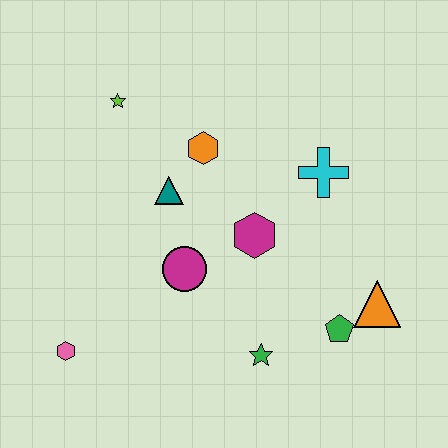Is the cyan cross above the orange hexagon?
No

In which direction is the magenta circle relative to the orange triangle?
The magenta circle is to the left of the orange triangle.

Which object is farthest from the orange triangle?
The lime star is farthest from the orange triangle.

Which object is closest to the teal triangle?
The orange hexagon is closest to the teal triangle.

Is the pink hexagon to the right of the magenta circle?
No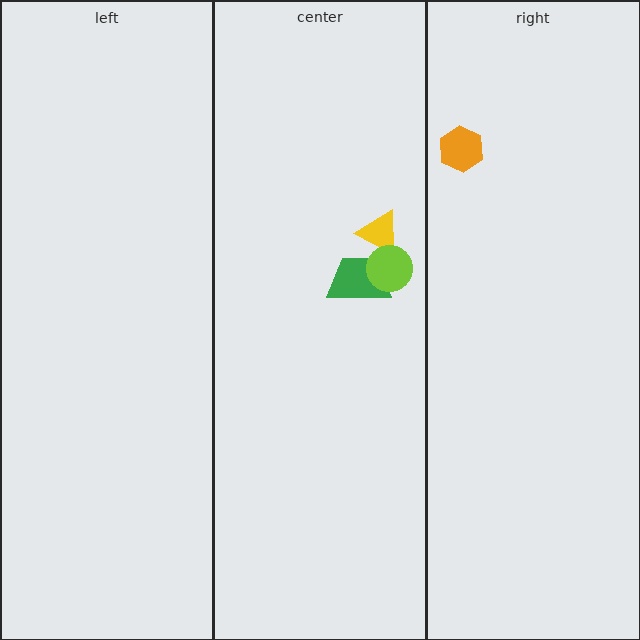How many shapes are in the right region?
1.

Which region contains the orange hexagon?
The right region.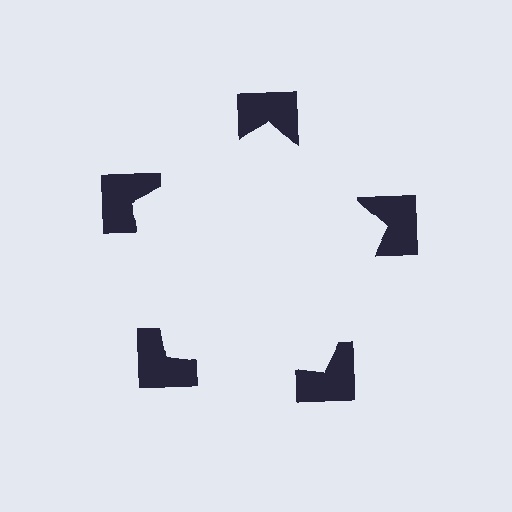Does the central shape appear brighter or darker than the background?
It typically appears slightly brighter than the background, even though no actual brightness change is drawn.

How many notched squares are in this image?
There are 5 — one at each vertex of the illusory pentagon.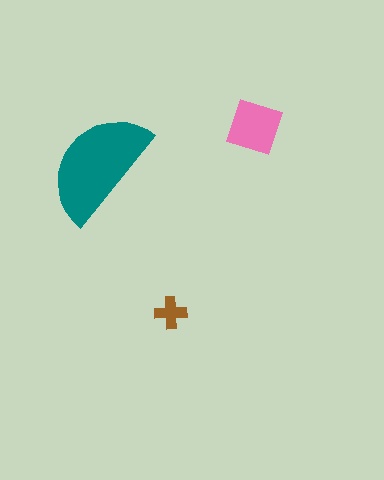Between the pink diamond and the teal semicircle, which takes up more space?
The teal semicircle.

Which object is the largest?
The teal semicircle.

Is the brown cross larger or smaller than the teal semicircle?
Smaller.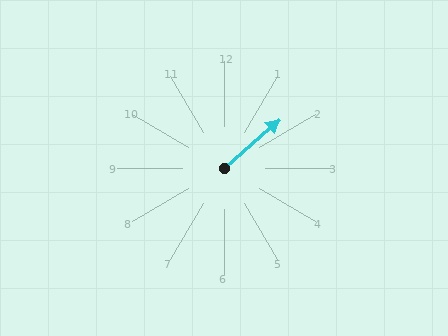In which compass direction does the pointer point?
Northeast.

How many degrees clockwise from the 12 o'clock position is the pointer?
Approximately 49 degrees.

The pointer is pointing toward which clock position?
Roughly 2 o'clock.